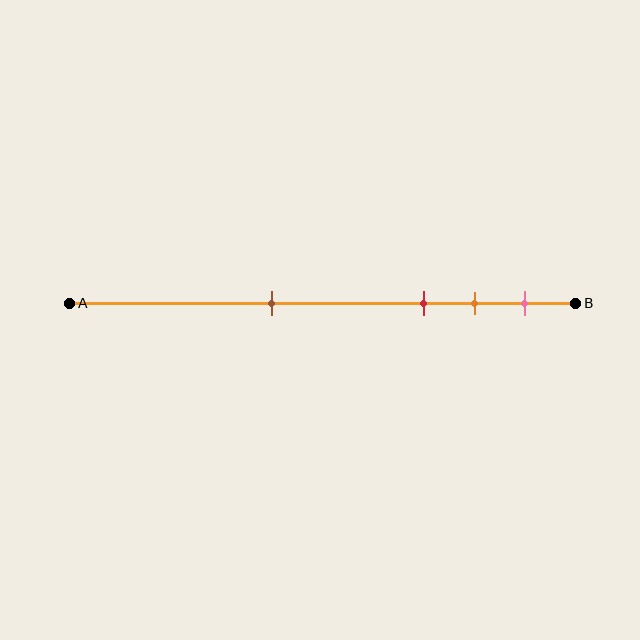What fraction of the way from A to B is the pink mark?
The pink mark is approximately 90% (0.9) of the way from A to B.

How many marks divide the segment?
There are 4 marks dividing the segment.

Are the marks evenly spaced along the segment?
No, the marks are not evenly spaced.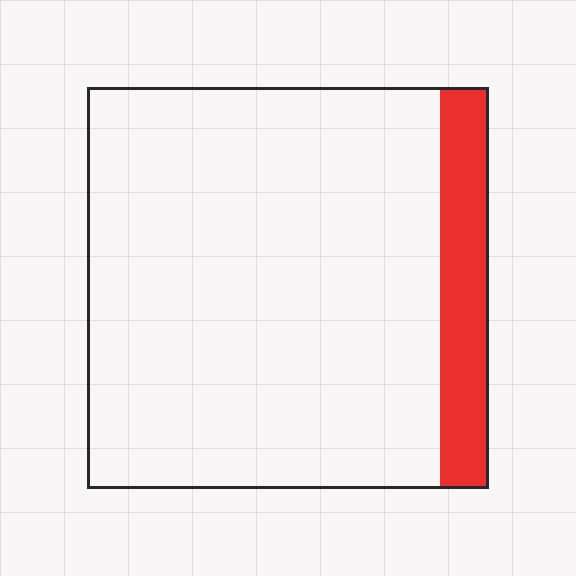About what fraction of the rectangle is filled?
About one eighth (1/8).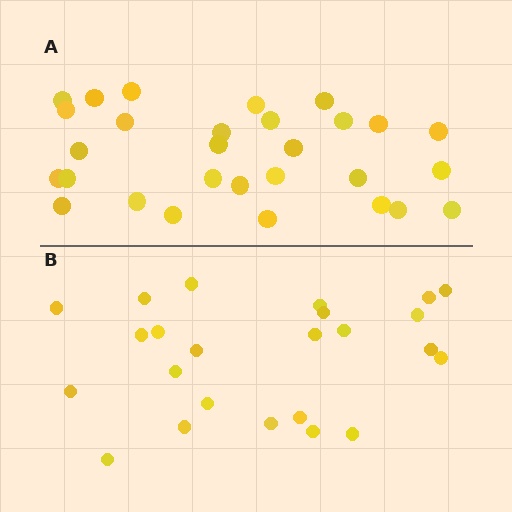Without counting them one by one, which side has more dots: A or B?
Region A (the top region) has more dots.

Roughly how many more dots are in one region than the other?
Region A has about 5 more dots than region B.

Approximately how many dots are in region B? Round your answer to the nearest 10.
About 20 dots. (The exact count is 24, which rounds to 20.)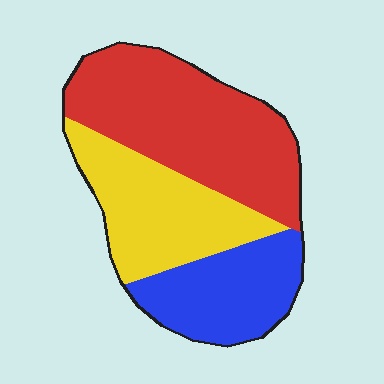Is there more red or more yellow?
Red.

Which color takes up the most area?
Red, at roughly 45%.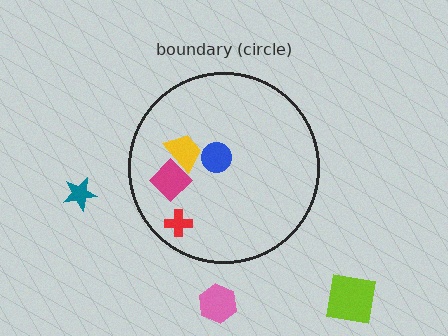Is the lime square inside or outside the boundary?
Outside.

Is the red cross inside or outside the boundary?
Inside.